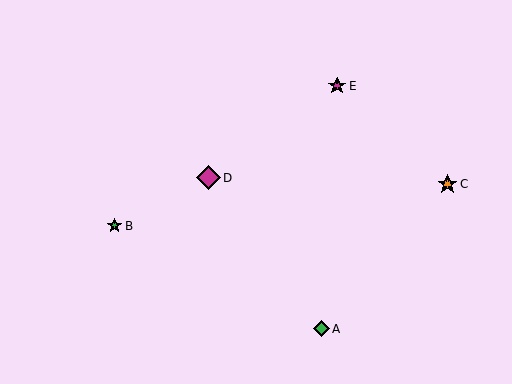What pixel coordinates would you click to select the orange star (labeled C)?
Click at (447, 184) to select the orange star C.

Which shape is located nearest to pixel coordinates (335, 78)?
The magenta star (labeled E) at (337, 86) is nearest to that location.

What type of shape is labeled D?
Shape D is a magenta diamond.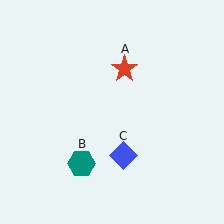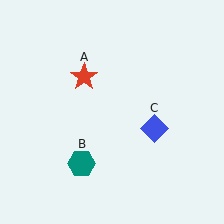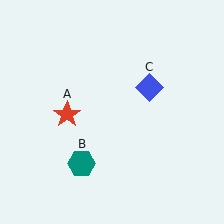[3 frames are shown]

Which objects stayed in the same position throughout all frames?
Teal hexagon (object B) remained stationary.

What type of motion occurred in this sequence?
The red star (object A), blue diamond (object C) rotated counterclockwise around the center of the scene.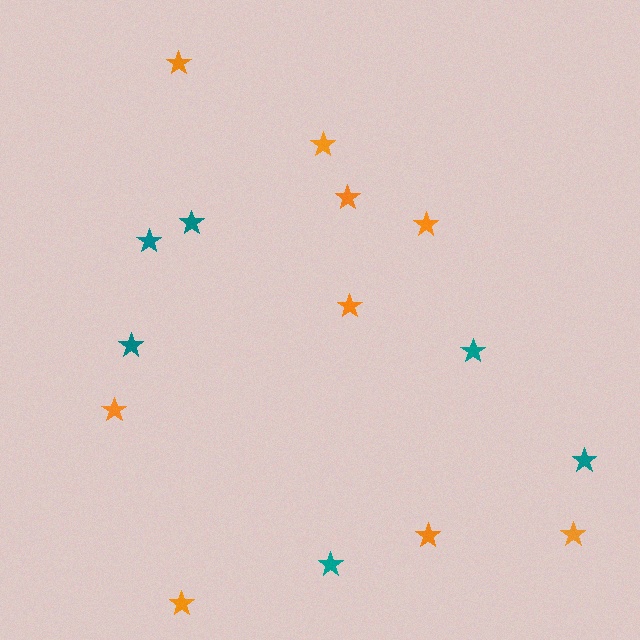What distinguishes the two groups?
There are 2 groups: one group of teal stars (6) and one group of orange stars (9).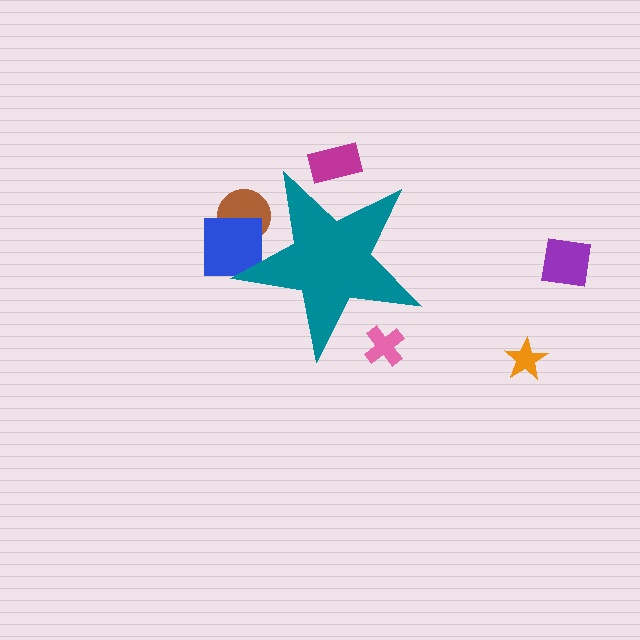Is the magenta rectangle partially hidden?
Yes, the magenta rectangle is partially hidden behind the teal star.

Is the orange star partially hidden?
No, the orange star is fully visible.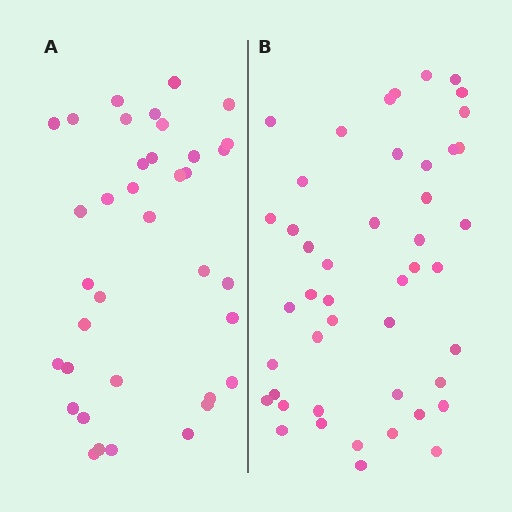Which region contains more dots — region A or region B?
Region B (the right region) has more dots.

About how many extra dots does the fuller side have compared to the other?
Region B has roughly 8 or so more dots than region A.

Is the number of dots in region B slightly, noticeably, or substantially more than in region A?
Region B has only slightly more — the two regions are fairly close. The ratio is roughly 1.2 to 1.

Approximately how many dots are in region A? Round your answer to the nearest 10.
About 40 dots. (The exact count is 37, which rounds to 40.)